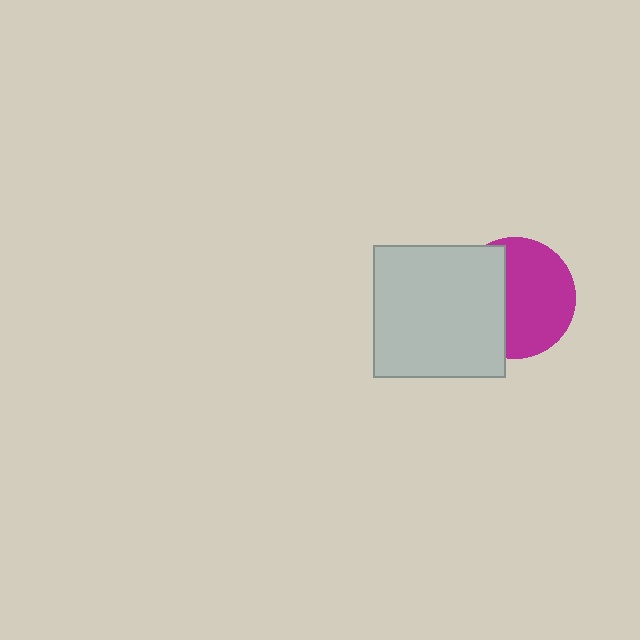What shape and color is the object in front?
The object in front is a light gray square.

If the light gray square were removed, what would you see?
You would see the complete magenta circle.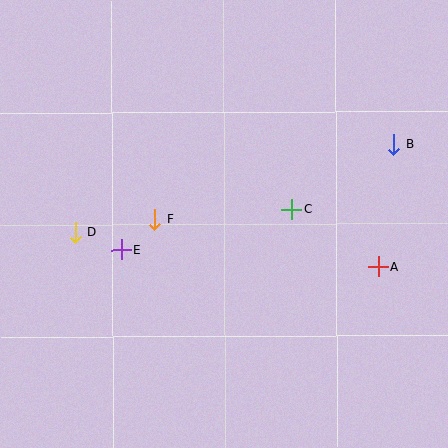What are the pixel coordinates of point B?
Point B is at (394, 145).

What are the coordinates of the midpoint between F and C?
The midpoint between F and C is at (223, 214).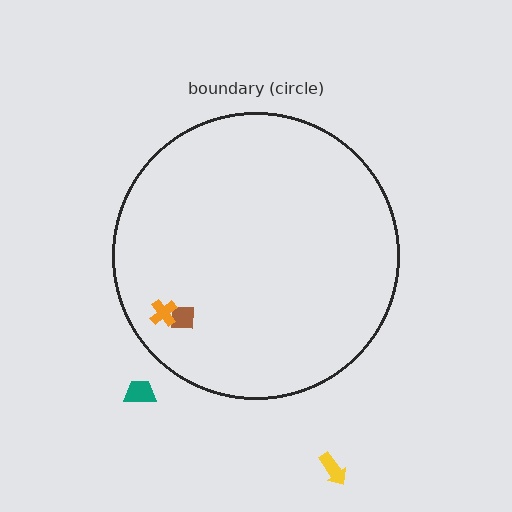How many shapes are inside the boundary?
2 inside, 2 outside.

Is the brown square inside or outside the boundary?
Inside.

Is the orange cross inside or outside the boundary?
Inside.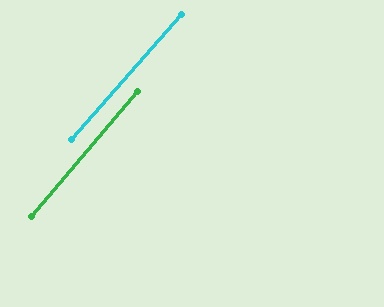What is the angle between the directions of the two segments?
Approximately 1 degree.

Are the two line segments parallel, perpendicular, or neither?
Parallel — their directions differ by only 0.9°.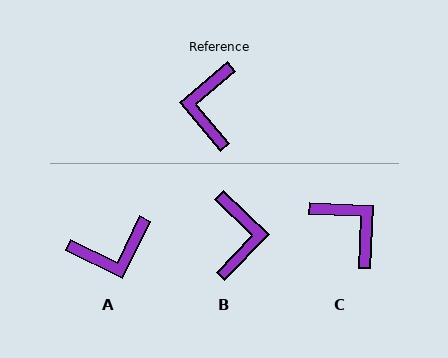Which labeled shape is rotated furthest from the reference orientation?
B, about 174 degrees away.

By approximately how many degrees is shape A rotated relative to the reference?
Approximately 114 degrees counter-clockwise.